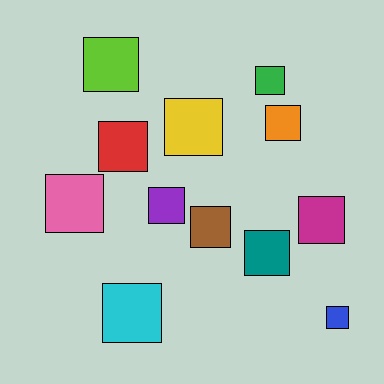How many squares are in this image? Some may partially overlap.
There are 12 squares.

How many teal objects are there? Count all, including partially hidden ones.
There is 1 teal object.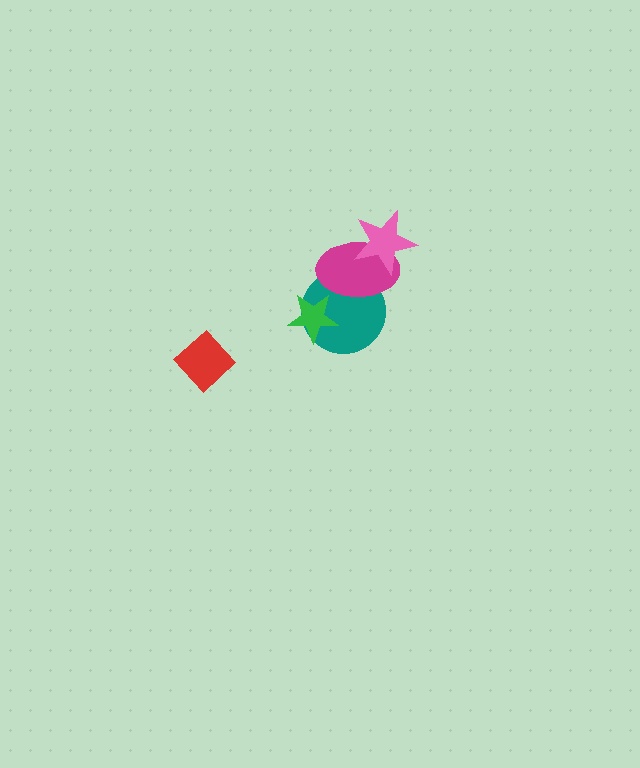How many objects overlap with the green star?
1 object overlaps with the green star.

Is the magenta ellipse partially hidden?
Yes, it is partially covered by another shape.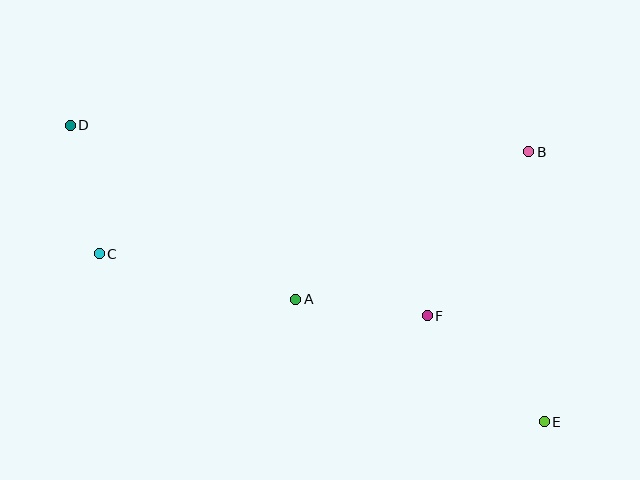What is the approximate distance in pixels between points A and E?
The distance between A and E is approximately 277 pixels.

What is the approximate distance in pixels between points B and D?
The distance between B and D is approximately 460 pixels.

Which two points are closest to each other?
Points C and D are closest to each other.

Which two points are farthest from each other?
Points D and E are farthest from each other.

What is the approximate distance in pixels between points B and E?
The distance between B and E is approximately 271 pixels.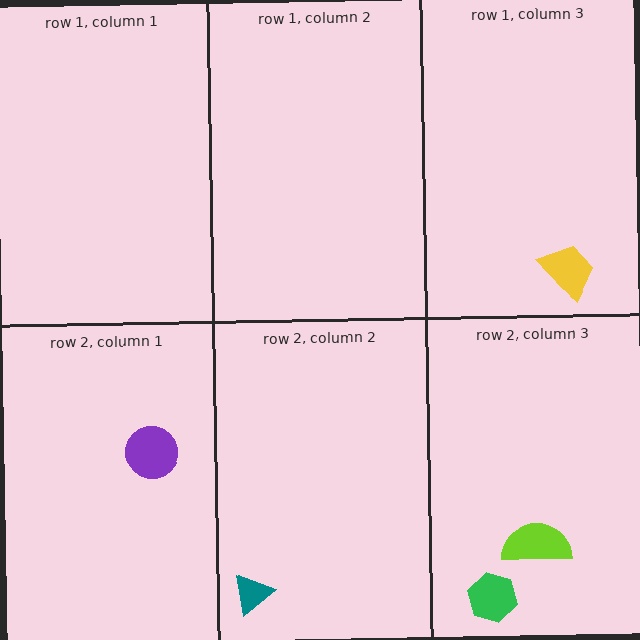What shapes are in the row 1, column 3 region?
The yellow trapezoid.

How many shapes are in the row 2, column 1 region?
1.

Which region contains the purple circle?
The row 2, column 1 region.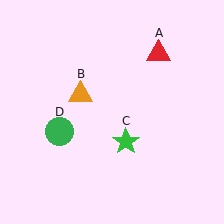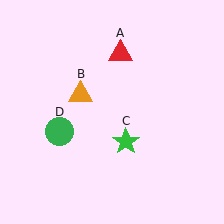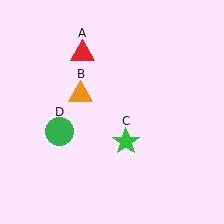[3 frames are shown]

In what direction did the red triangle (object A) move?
The red triangle (object A) moved left.